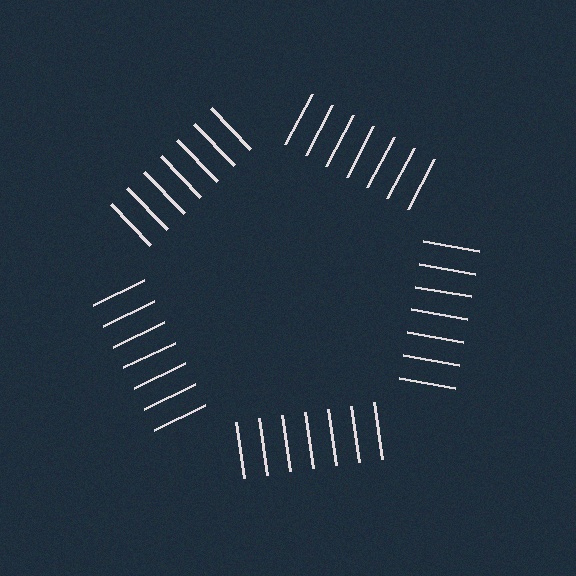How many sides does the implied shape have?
5 sides — the line-ends trace a pentagon.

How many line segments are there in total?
35 — 7 along each of the 5 edges.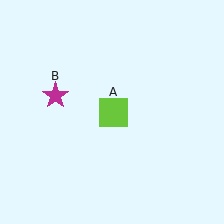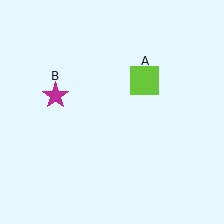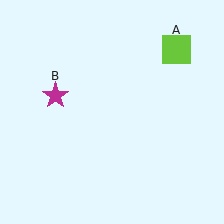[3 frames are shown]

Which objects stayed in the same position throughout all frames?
Magenta star (object B) remained stationary.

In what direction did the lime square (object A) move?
The lime square (object A) moved up and to the right.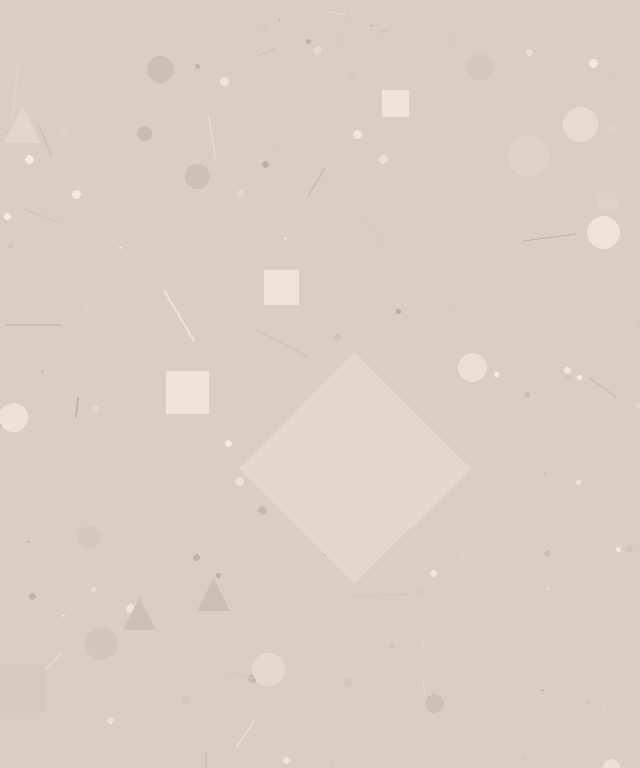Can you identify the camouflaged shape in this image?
The camouflaged shape is a diamond.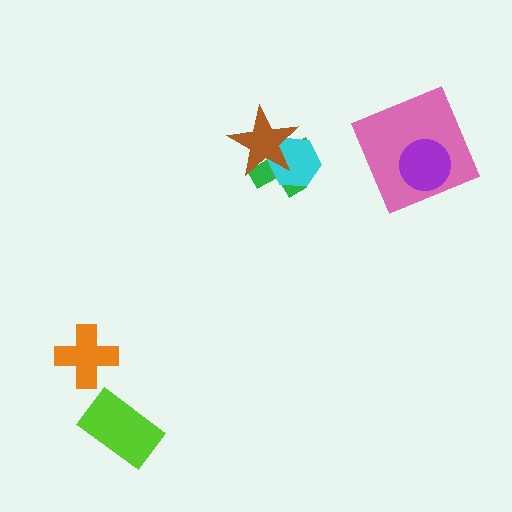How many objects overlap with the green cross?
2 objects overlap with the green cross.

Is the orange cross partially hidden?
No, no other shape covers it.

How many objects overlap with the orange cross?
0 objects overlap with the orange cross.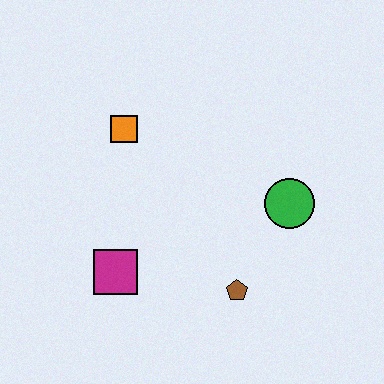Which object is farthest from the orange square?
The brown pentagon is farthest from the orange square.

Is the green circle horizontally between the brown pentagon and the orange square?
No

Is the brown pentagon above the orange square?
No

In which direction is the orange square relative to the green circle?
The orange square is to the left of the green circle.